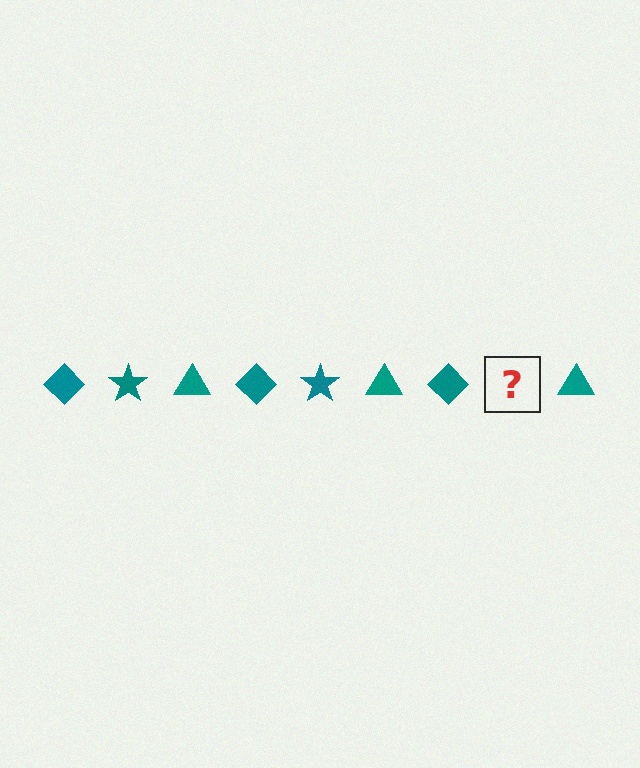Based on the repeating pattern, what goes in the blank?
The blank should be a teal star.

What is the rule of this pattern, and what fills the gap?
The rule is that the pattern cycles through diamond, star, triangle shapes in teal. The gap should be filled with a teal star.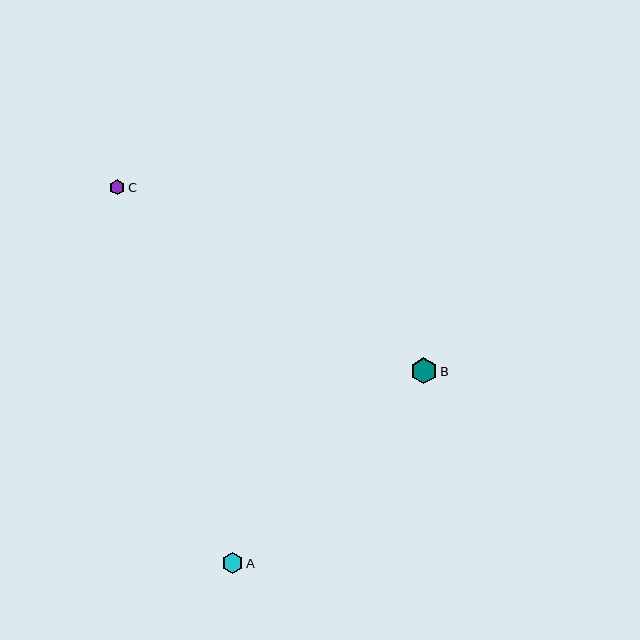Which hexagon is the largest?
Hexagon B is the largest with a size of approximately 26 pixels.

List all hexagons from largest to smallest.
From largest to smallest: B, A, C.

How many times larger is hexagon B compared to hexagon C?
Hexagon B is approximately 1.7 times the size of hexagon C.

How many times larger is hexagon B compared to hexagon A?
Hexagon B is approximately 1.2 times the size of hexagon A.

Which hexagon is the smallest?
Hexagon C is the smallest with a size of approximately 15 pixels.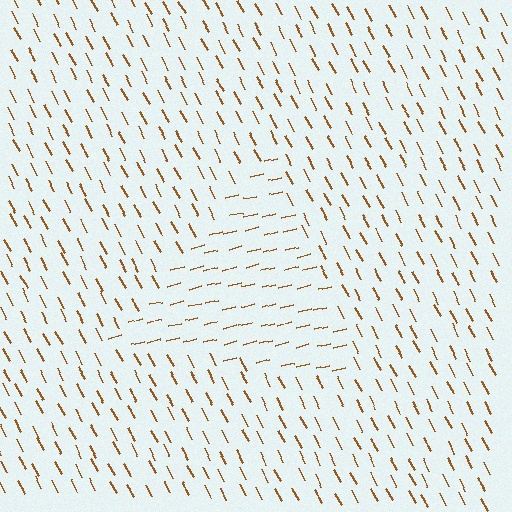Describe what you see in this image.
The image is filled with small brown line segments. A triangle region in the image has lines oriented differently from the surrounding lines, creating a visible texture boundary.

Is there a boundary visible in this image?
Yes, there is a texture boundary formed by a change in line orientation.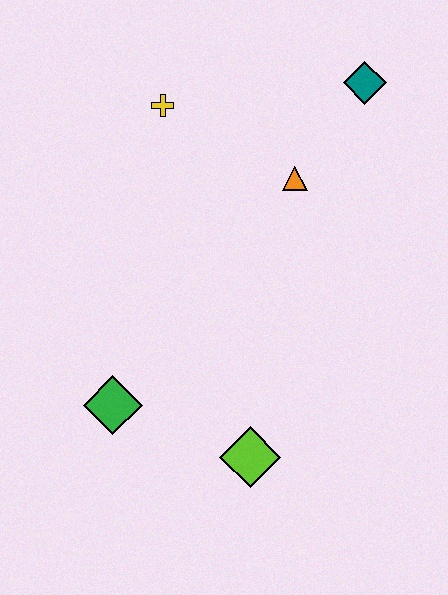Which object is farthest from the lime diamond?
The teal diamond is farthest from the lime diamond.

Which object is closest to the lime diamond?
The green diamond is closest to the lime diamond.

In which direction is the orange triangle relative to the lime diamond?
The orange triangle is above the lime diamond.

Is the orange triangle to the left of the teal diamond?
Yes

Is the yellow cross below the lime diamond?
No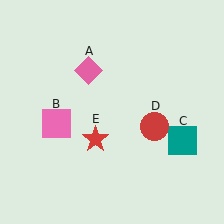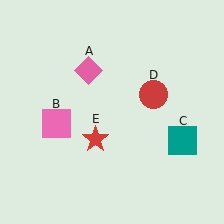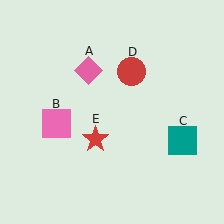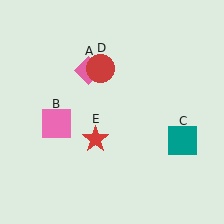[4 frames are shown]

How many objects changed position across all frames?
1 object changed position: red circle (object D).